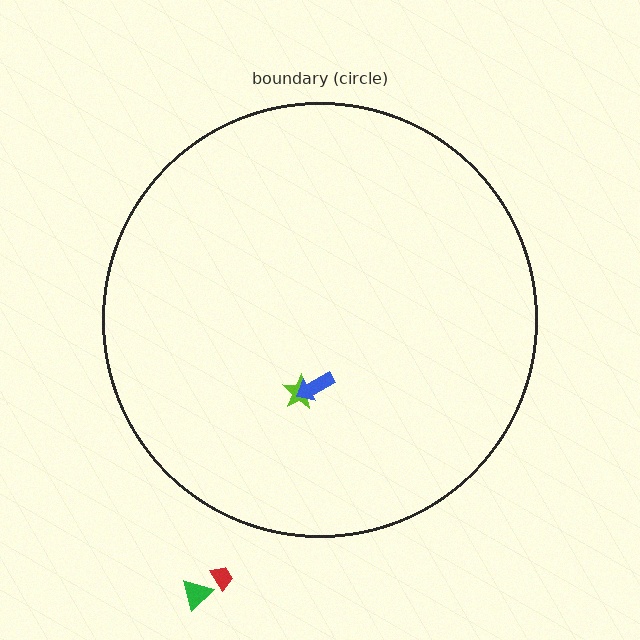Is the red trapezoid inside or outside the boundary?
Outside.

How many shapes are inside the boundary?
2 inside, 2 outside.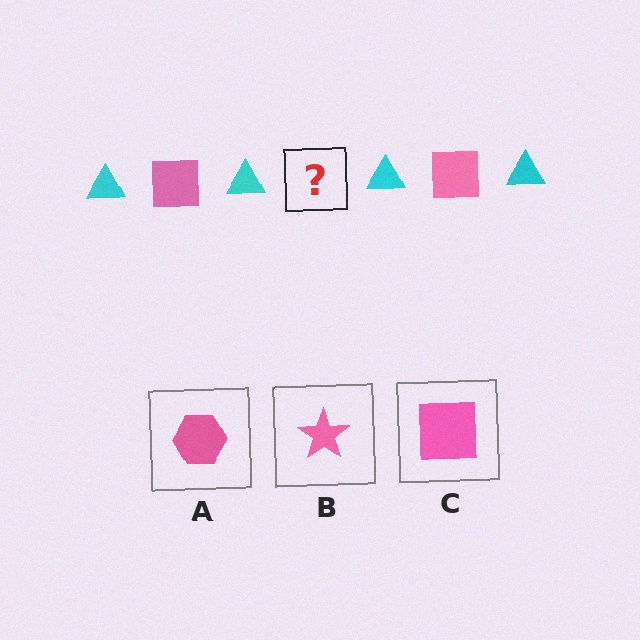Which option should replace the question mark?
Option C.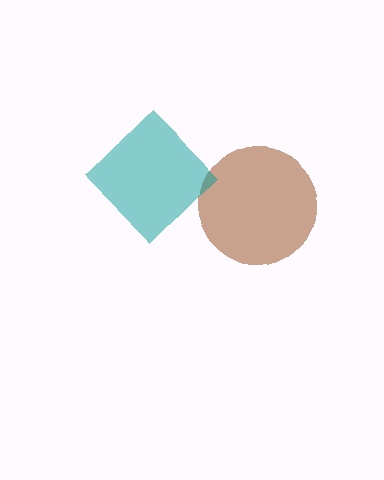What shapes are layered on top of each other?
The layered shapes are: a brown circle, a teal diamond.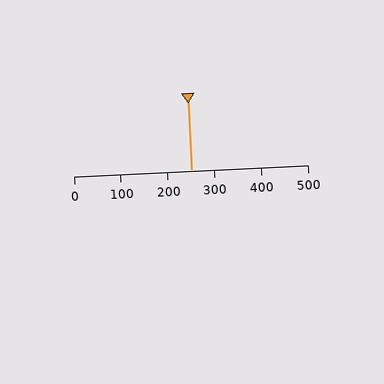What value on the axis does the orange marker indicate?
The marker indicates approximately 250.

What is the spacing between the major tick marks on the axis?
The major ticks are spaced 100 apart.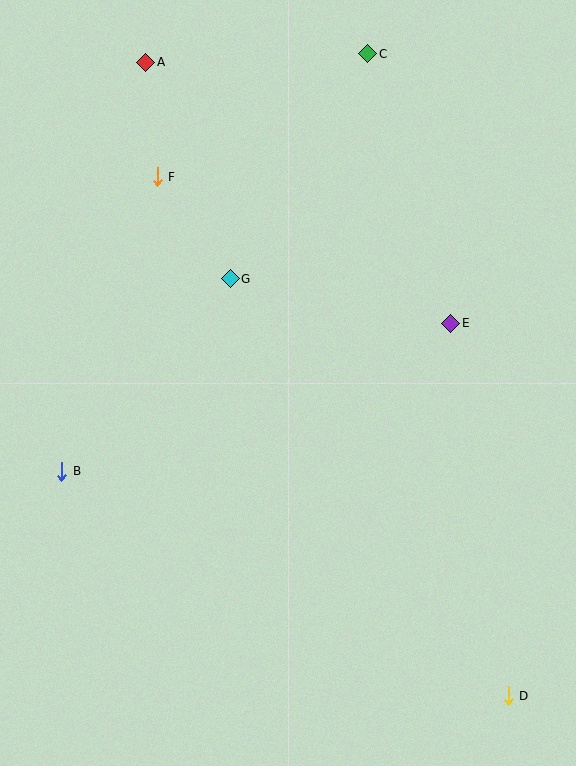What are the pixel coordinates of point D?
Point D is at (508, 696).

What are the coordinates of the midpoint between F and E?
The midpoint between F and E is at (304, 250).